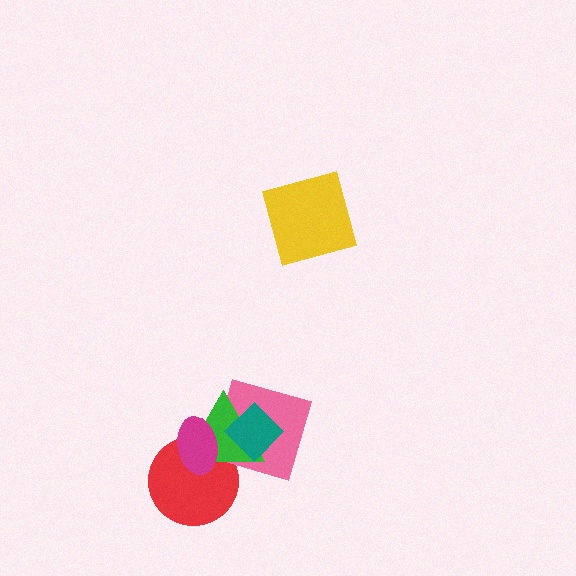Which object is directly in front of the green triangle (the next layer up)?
The teal diamond is directly in front of the green triangle.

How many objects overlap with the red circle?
2 objects overlap with the red circle.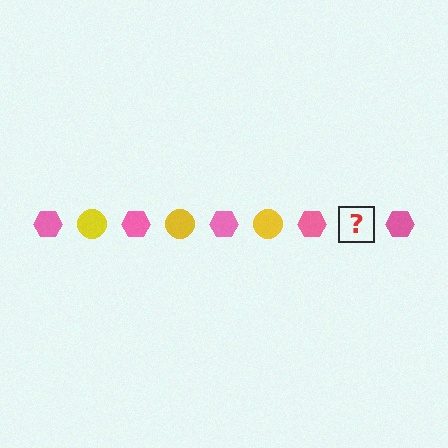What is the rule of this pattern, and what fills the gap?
The rule is that the pattern alternates between pink hexagon and yellow circle. The gap should be filled with a yellow circle.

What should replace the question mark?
The question mark should be replaced with a yellow circle.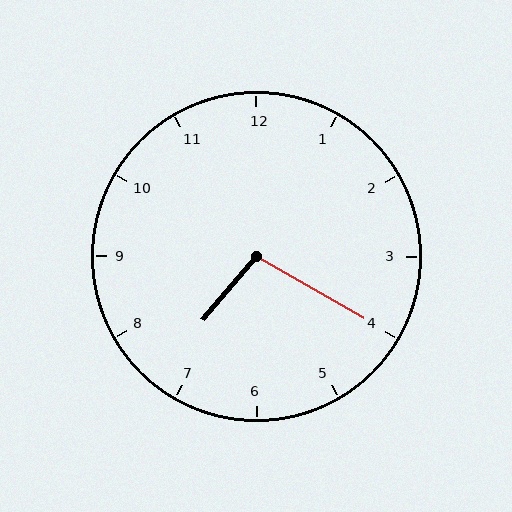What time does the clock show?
7:20.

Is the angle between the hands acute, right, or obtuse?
It is obtuse.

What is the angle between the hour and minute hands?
Approximately 100 degrees.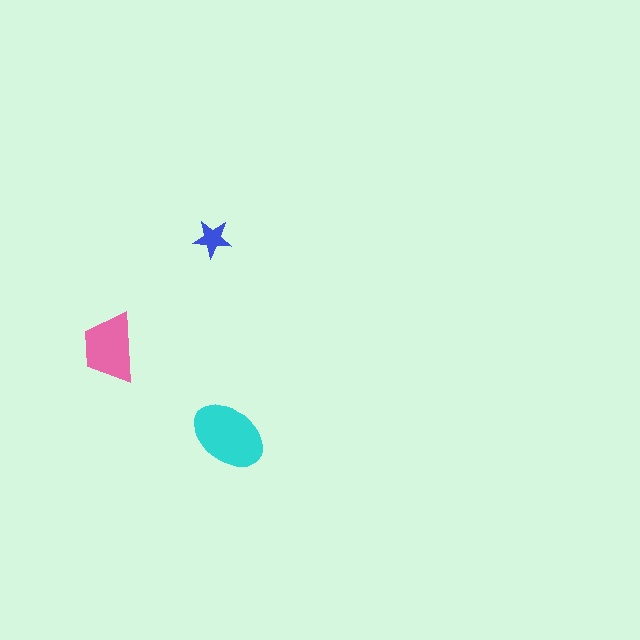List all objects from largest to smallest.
The cyan ellipse, the pink trapezoid, the blue star.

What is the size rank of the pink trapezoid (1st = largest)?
2nd.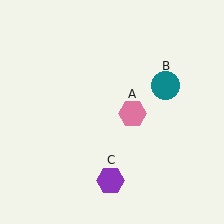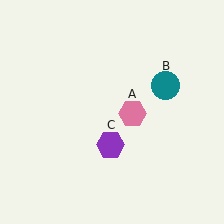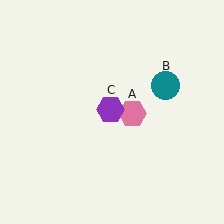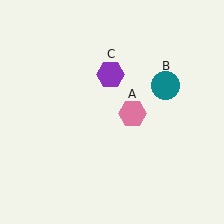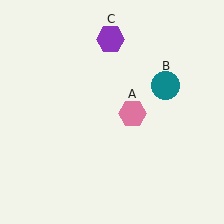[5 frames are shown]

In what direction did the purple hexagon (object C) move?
The purple hexagon (object C) moved up.